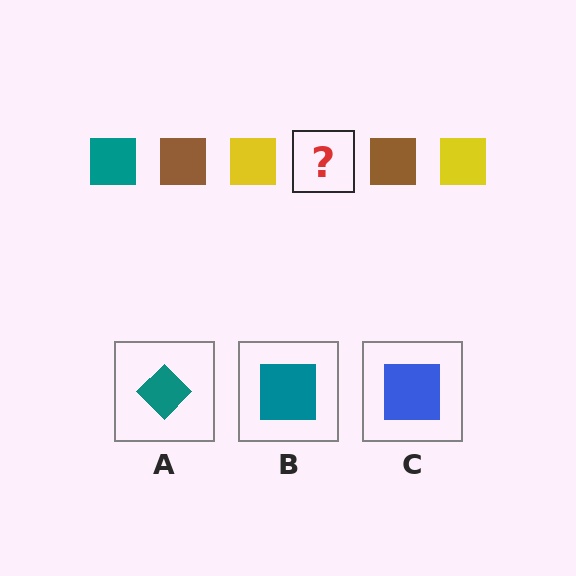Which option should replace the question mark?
Option B.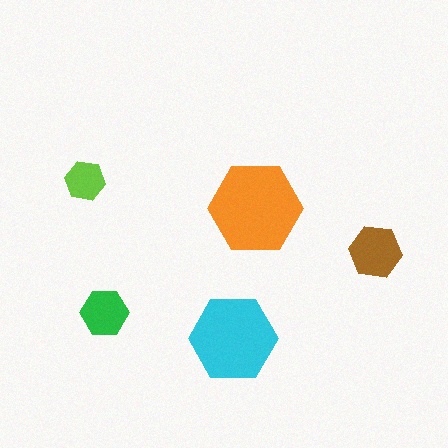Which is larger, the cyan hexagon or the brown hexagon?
The cyan one.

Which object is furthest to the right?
The brown hexagon is rightmost.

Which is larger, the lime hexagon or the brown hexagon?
The brown one.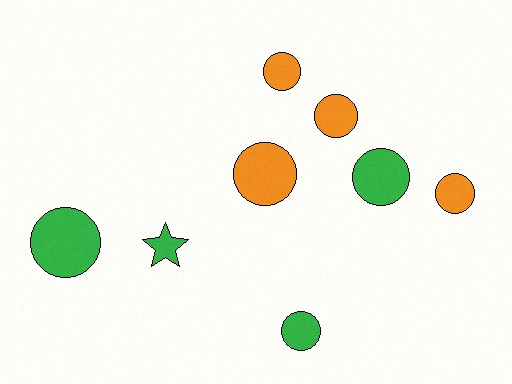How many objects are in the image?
There are 8 objects.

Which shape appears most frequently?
Circle, with 7 objects.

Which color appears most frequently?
Orange, with 4 objects.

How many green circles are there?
There are 3 green circles.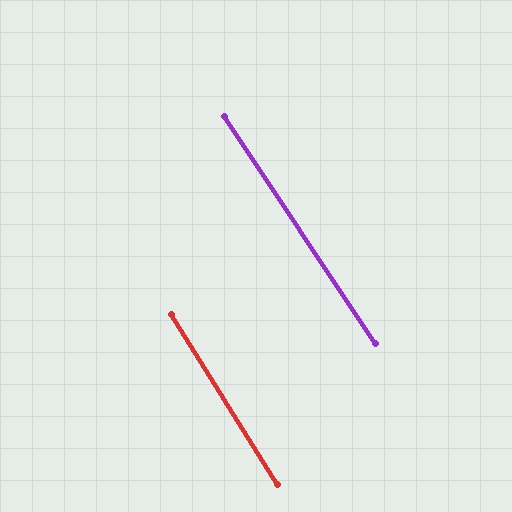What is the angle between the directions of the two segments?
Approximately 2 degrees.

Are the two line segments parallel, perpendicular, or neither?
Parallel — their directions differ by only 2.0°.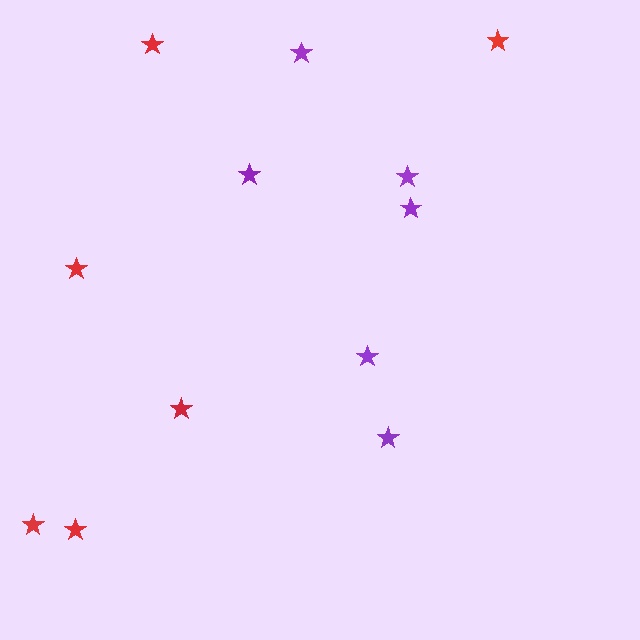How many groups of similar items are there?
There are 2 groups: one group of purple stars (6) and one group of red stars (6).